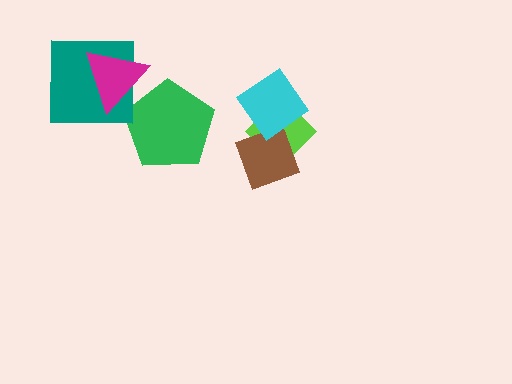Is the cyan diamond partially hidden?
No, no other shape covers it.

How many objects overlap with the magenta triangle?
2 objects overlap with the magenta triangle.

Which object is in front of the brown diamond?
The cyan diamond is in front of the brown diamond.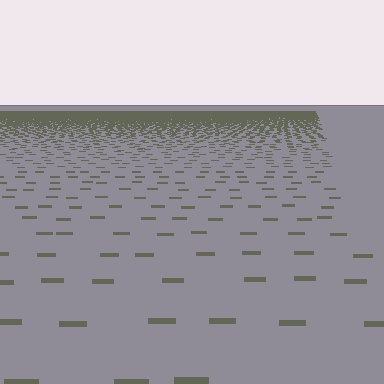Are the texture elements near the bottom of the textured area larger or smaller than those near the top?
Larger. Near the bottom, elements are closer to the viewer and appear at a bigger on-screen size.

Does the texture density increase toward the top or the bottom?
Density increases toward the top.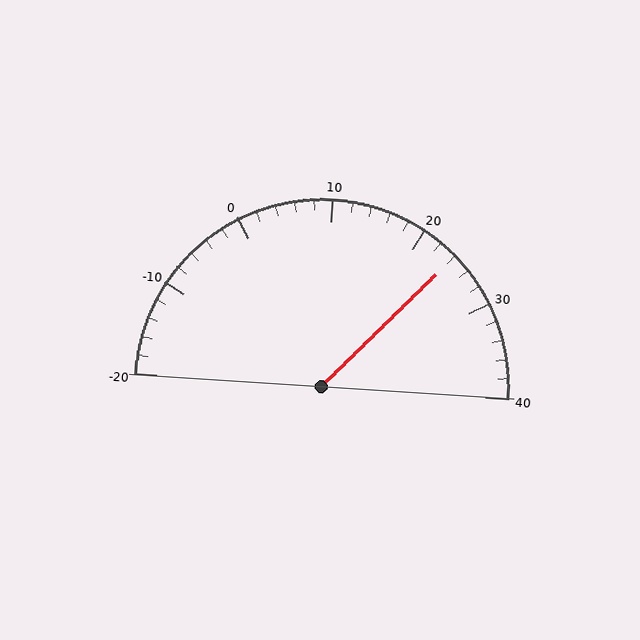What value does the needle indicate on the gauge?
The needle indicates approximately 24.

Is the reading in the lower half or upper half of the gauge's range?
The reading is in the upper half of the range (-20 to 40).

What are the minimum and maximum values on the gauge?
The gauge ranges from -20 to 40.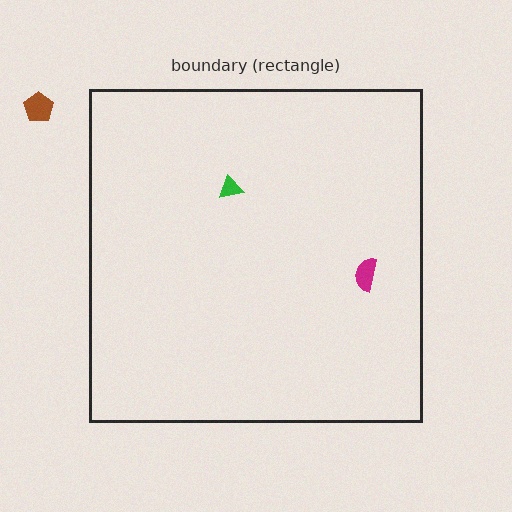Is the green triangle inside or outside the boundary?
Inside.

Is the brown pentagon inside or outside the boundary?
Outside.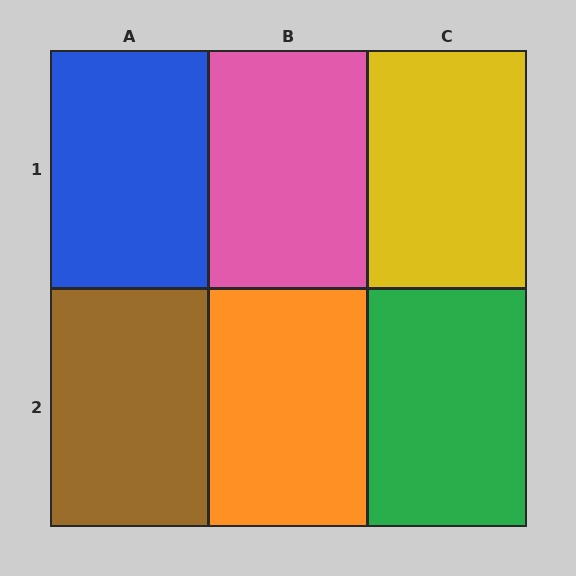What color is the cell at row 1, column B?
Pink.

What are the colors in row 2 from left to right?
Brown, orange, green.